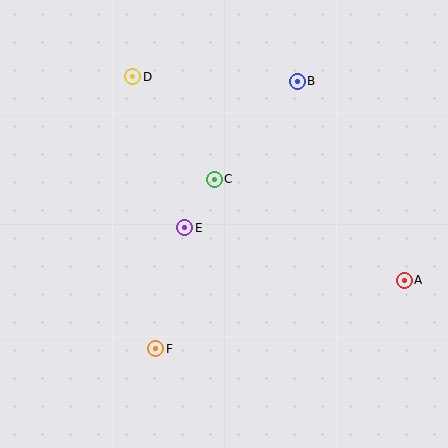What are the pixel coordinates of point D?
Point D is at (133, 77).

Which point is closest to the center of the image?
Point E at (185, 228) is closest to the center.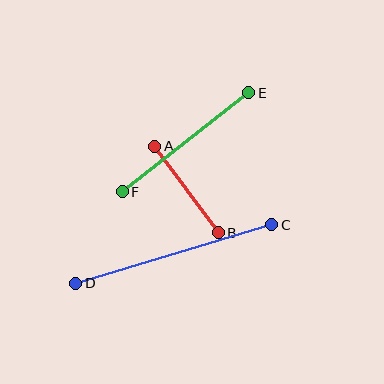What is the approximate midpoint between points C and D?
The midpoint is at approximately (174, 254) pixels.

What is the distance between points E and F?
The distance is approximately 161 pixels.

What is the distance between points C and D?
The distance is approximately 204 pixels.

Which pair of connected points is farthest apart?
Points C and D are farthest apart.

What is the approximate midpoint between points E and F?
The midpoint is at approximately (186, 142) pixels.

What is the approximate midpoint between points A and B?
The midpoint is at approximately (186, 190) pixels.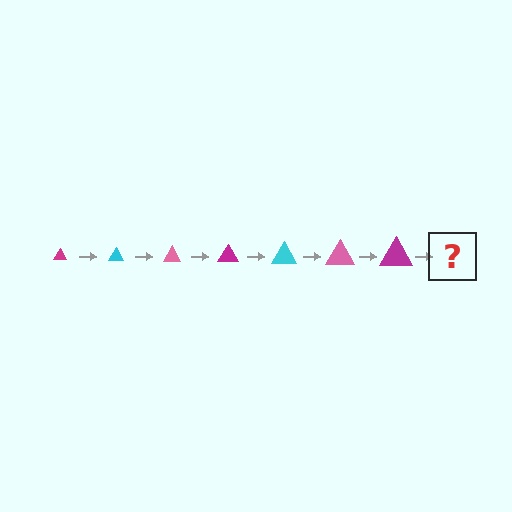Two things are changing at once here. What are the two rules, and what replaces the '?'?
The two rules are that the triangle grows larger each step and the color cycles through magenta, cyan, and pink. The '?' should be a cyan triangle, larger than the previous one.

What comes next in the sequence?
The next element should be a cyan triangle, larger than the previous one.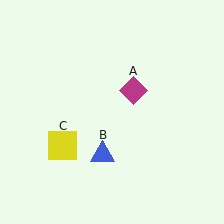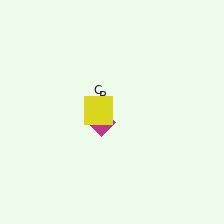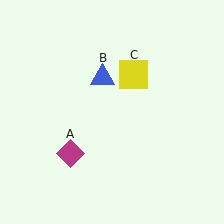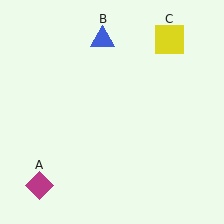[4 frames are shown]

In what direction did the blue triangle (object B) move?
The blue triangle (object B) moved up.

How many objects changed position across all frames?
3 objects changed position: magenta diamond (object A), blue triangle (object B), yellow square (object C).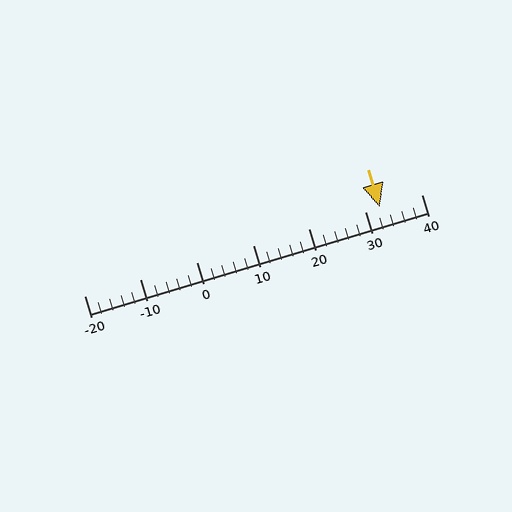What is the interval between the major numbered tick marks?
The major tick marks are spaced 10 units apart.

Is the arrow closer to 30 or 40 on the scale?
The arrow is closer to 30.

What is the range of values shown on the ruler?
The ruler shows values from -20 to 40.